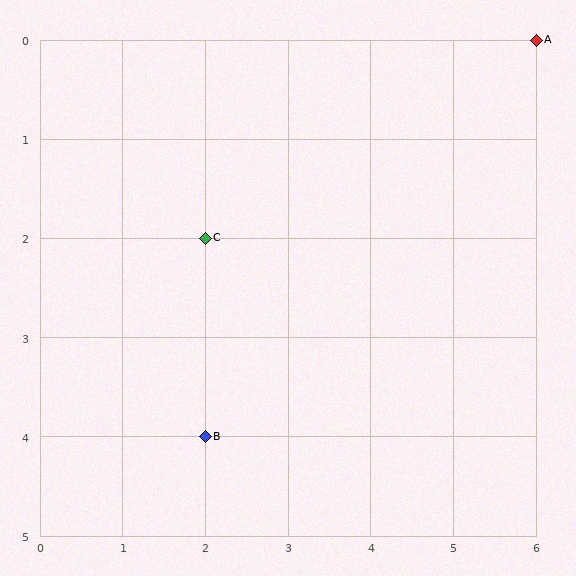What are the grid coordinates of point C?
Point C is at grid coordinates (2, 2).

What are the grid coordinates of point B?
Point B is at grid coordinates (2, 4).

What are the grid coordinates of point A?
Point A is at grid coordinates (6, 0).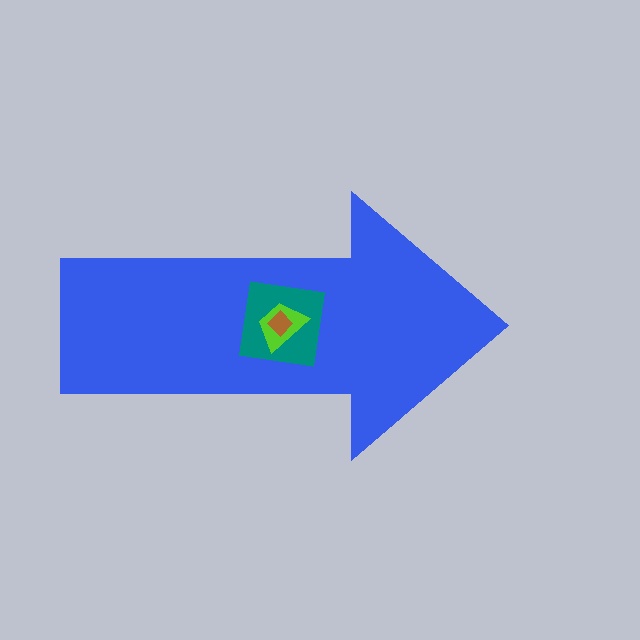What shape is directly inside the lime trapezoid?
The brown diamond.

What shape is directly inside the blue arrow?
The teal square.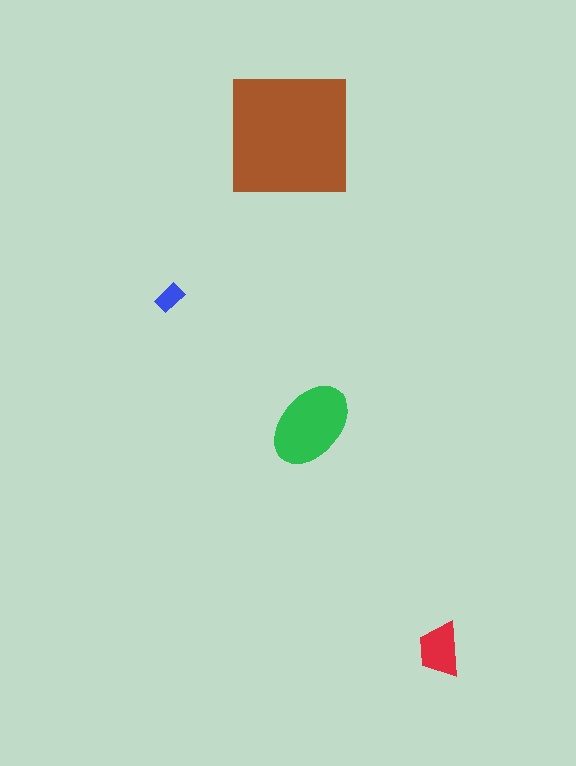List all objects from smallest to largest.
The blue rectangle, the red trapezoid, the green ellipse, the brown square.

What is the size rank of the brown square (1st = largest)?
1st.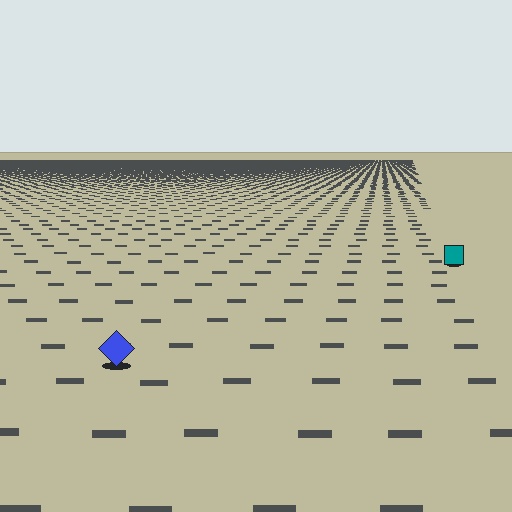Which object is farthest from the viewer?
The teal square is farthest from the viewer. It appears smaller and the ground texture around it is denser.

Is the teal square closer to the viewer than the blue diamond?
No. The blue diamond is closer — you can tell from the texture gradient: the ground texture is coarser near it.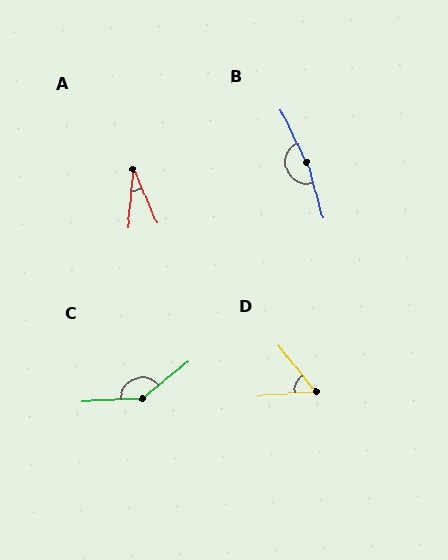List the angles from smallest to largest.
A (29°), D (55°), C (144°), B (169°).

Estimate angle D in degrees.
Approximately 55 degrees.